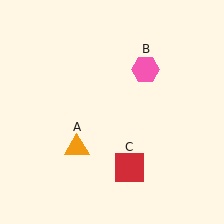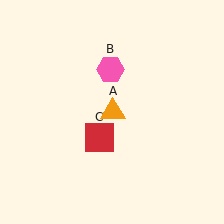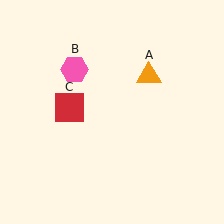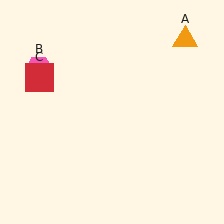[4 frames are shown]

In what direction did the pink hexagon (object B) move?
The pink hexagon (object B) moved left.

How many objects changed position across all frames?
3 objects changed position: orange triangle (object A), pink hexagon (object B), red square (object C).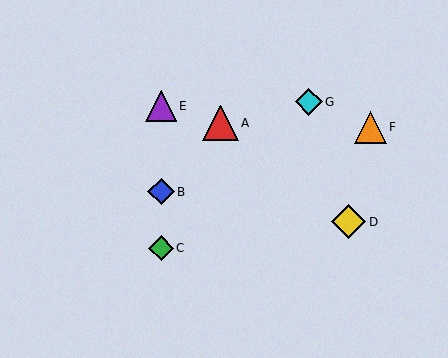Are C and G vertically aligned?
No, C is at x≈161 and G is at x≈309.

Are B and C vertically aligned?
Yes, both are at x≈161.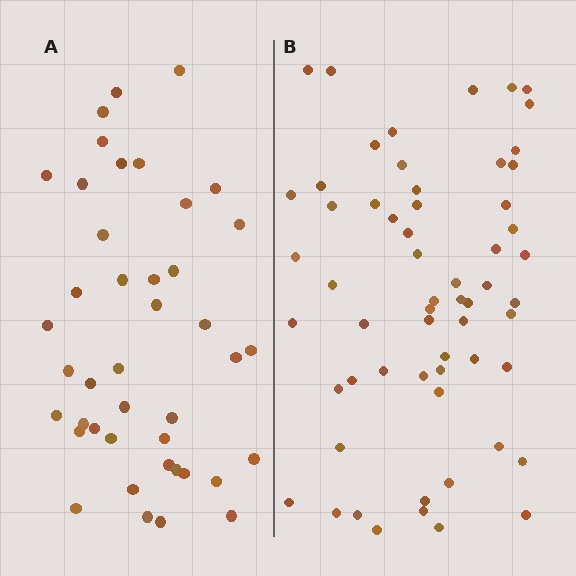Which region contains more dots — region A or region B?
Region B (the right region) has more dots.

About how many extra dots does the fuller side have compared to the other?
Region B has approximately 20 more dots than region A.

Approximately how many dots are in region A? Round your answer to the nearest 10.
About 40 dots. (The exact count is 42, which rounds to 40.)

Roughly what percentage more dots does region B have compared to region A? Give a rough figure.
About 45% more.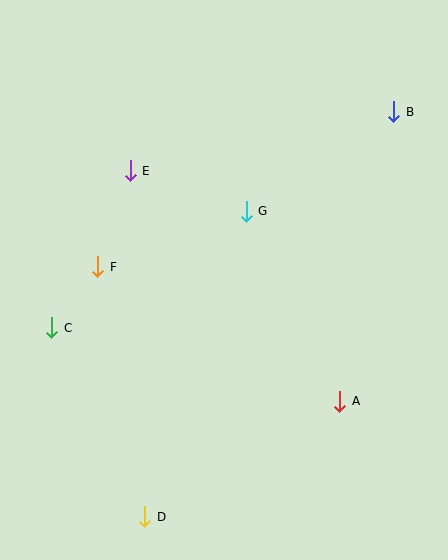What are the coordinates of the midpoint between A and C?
The midpoint between A and C is at (196, 364).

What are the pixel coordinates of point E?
Point E is at (130, 171).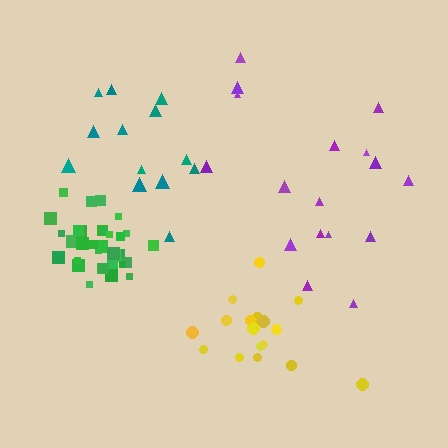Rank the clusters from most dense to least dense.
green, yellow, teal, purple.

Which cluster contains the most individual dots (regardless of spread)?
Green (35).